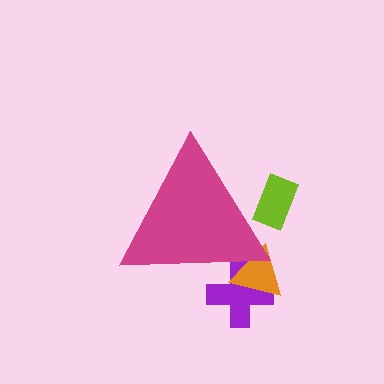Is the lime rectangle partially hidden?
Yes, the lime rectangle is partially hidden behind the magenta triangle.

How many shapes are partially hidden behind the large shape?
3 shapes are partially hidden.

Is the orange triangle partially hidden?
Yes, the orange triangle is partially hidden behind the magenta triangle.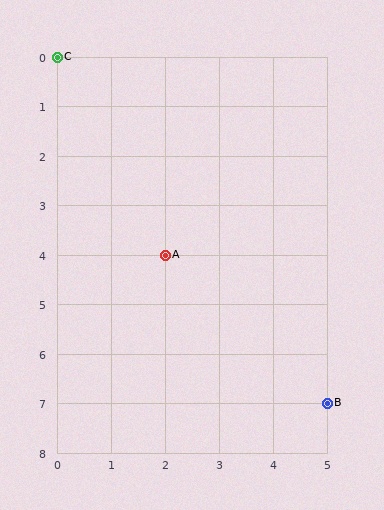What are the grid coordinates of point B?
Point B is at grid coordinates (5, 7).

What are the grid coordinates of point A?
Point A is at grid coordinates (2, 4).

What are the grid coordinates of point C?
Point C is at grid coordinates (0, 0).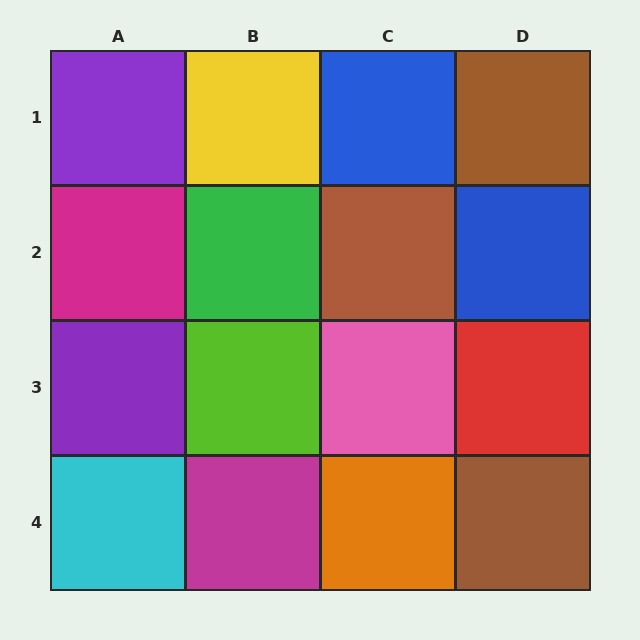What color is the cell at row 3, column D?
Red.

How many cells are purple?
2 cells are purple.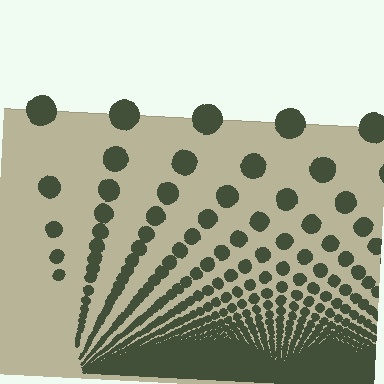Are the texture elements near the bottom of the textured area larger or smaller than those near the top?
Smaller. The gradient is inverted — elements near the bottom are smaller and denser.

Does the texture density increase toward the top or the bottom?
Density increases toward the bottom.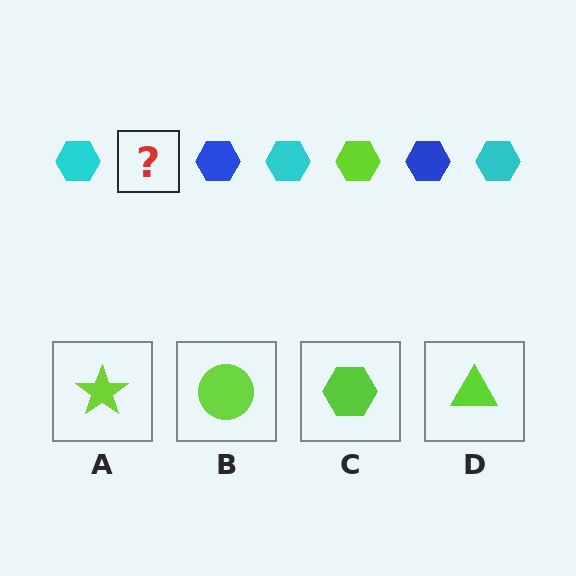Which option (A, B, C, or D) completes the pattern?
C.